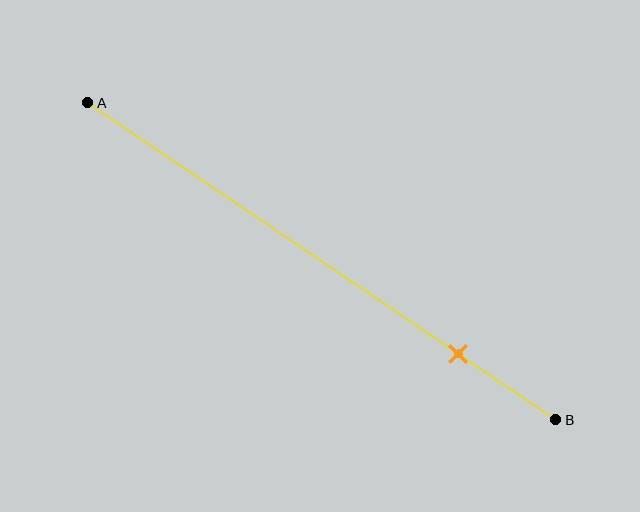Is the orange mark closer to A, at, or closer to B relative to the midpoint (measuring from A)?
The orange mark is closer to point B than the midpoint of segment AB.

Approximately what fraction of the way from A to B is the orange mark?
The orange mark is approximately 80% of the way from A to B.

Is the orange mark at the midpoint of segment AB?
No, the mark is at about 80% from A, not at the 50% midpoint.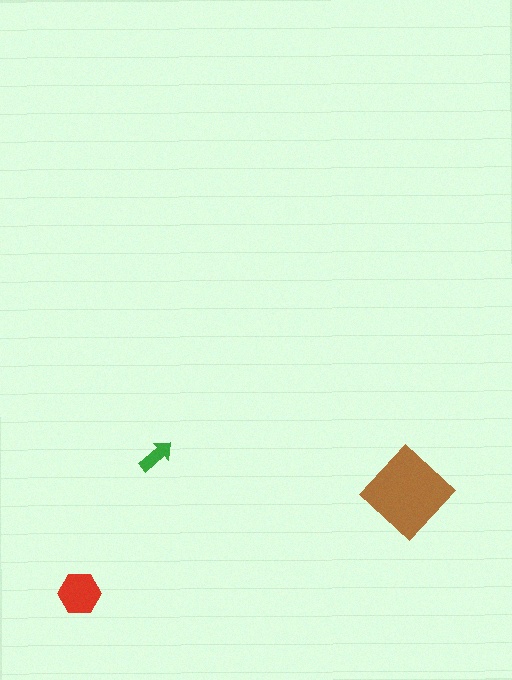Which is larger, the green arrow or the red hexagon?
The red hexagon.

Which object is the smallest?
The green arrow.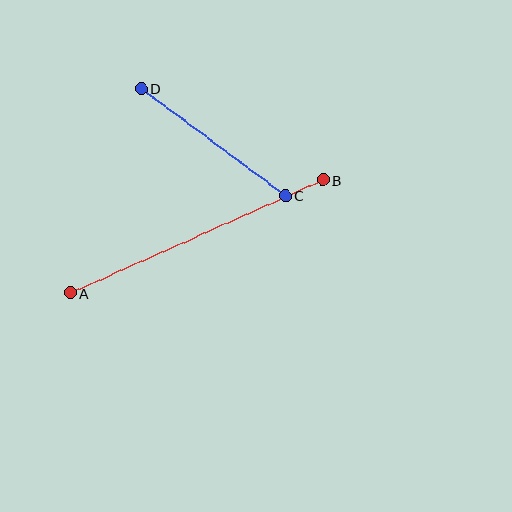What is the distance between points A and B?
The distance is approximately 277 pixels.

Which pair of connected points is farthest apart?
Points A and B are farthest apart.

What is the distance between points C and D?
The distance is approximately 179 pixels.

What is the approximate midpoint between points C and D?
The midpoint is at approximately (213, 142) pixels.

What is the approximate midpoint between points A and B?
The midpoint is at approximately (197, 236) pixels.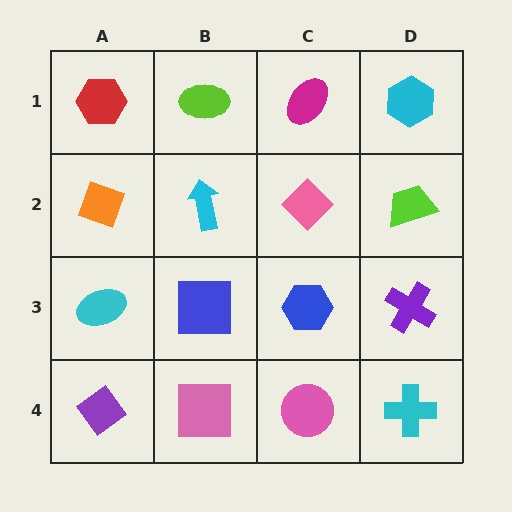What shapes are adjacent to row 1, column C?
A pink diamond (row 2, column C), a lime ellipse (row 1, column B), a cyan hexagon (row 1, column D).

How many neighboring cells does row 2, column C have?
4.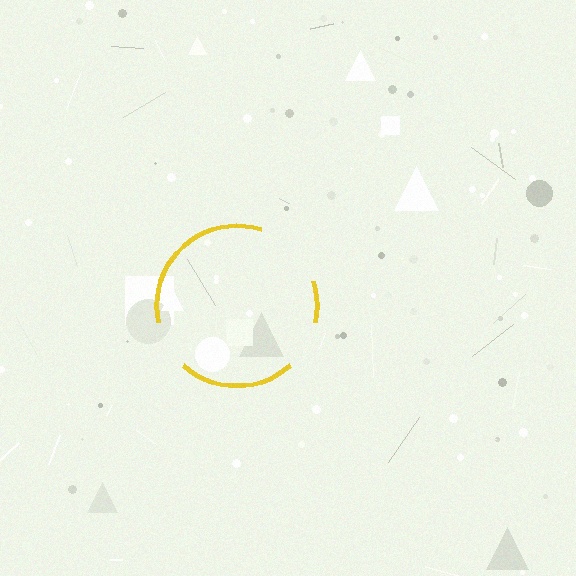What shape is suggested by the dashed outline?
The dashed outline suggests a circle.